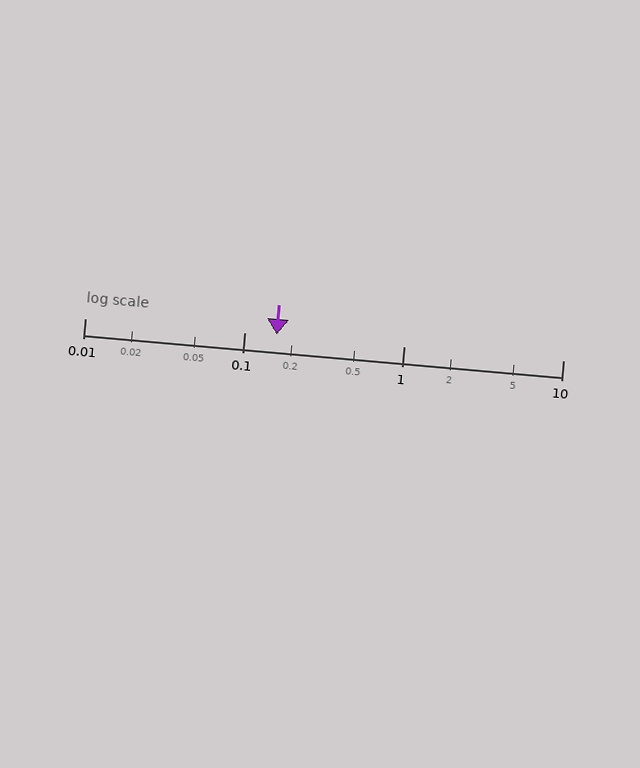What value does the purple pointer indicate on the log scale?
The pointer indicates approximately 0.16.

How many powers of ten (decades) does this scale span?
The scale spans 3 decades, from 0.01 to 10.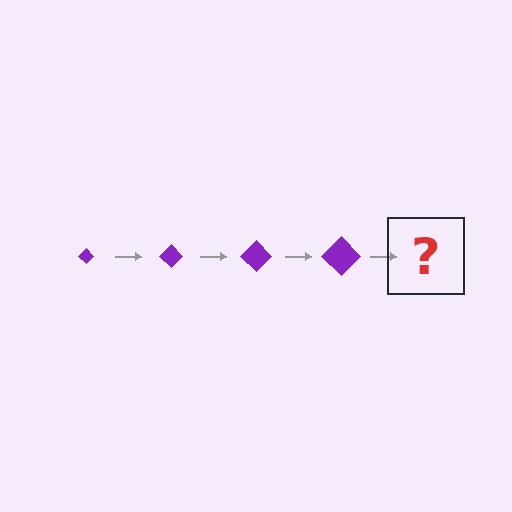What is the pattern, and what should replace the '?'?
The pattern is that the diamond gets progressively larger each step. The '?' should be a purple diamond, larger than the previous one.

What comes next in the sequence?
The next element should be a purple diamond, larger than the previous one.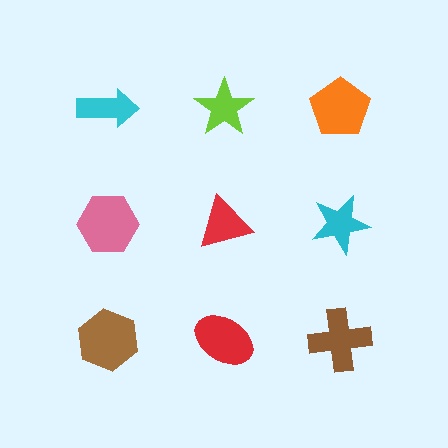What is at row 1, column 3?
An orange pentagon.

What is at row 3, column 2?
A red ellipse.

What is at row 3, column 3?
A brown cross.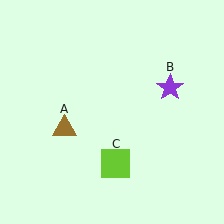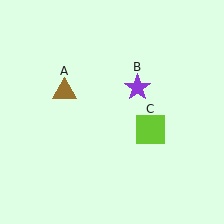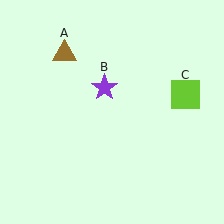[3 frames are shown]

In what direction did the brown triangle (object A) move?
The brown triangle (object A) moved up.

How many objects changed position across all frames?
3 objects changed position: brown triangle (object A), purple star (object B), lime square (object C).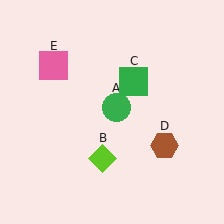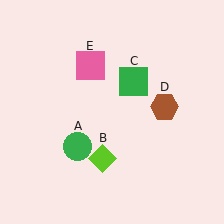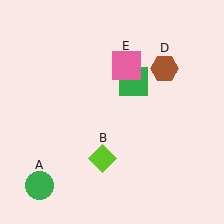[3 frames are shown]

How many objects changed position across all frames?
3 objects changed position: green circle (object A), brown hexagon (object D), pink square (object E).